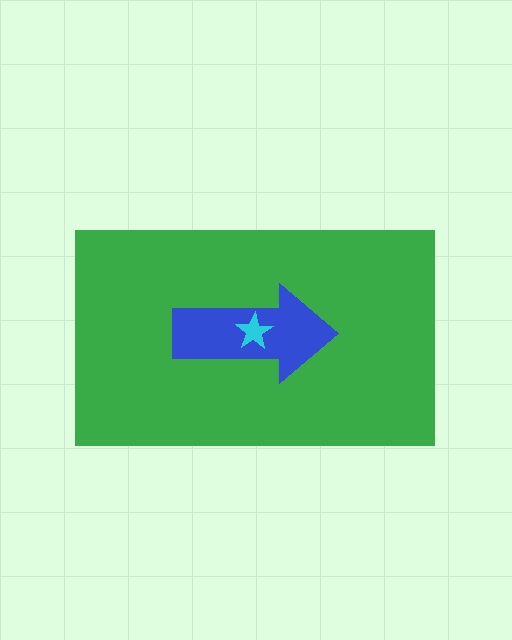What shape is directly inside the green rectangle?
The blue arrow.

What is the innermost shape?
The cyan star.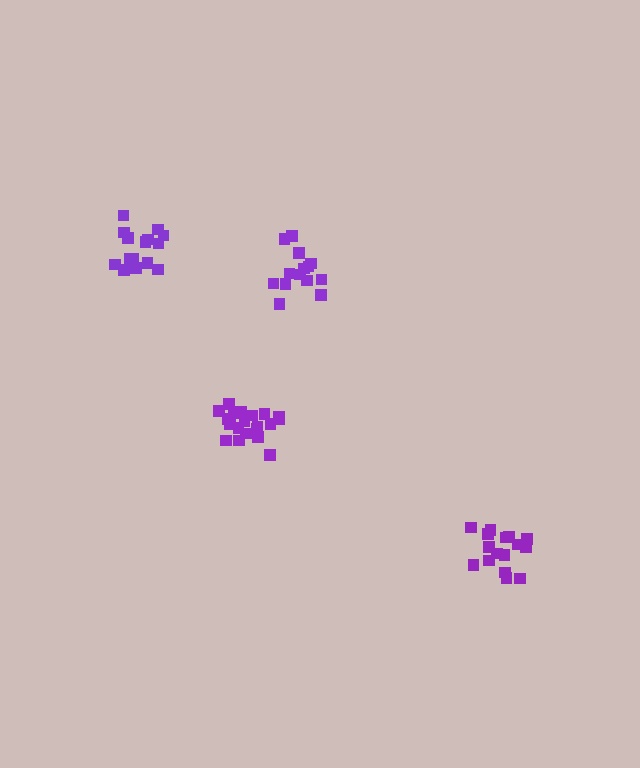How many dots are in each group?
Group 1: 15 dots, Group 2: 14 dots, Group 3: 16 dots, Group 4: 20 dots (65 total).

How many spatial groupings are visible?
There are 4 spatial groupings.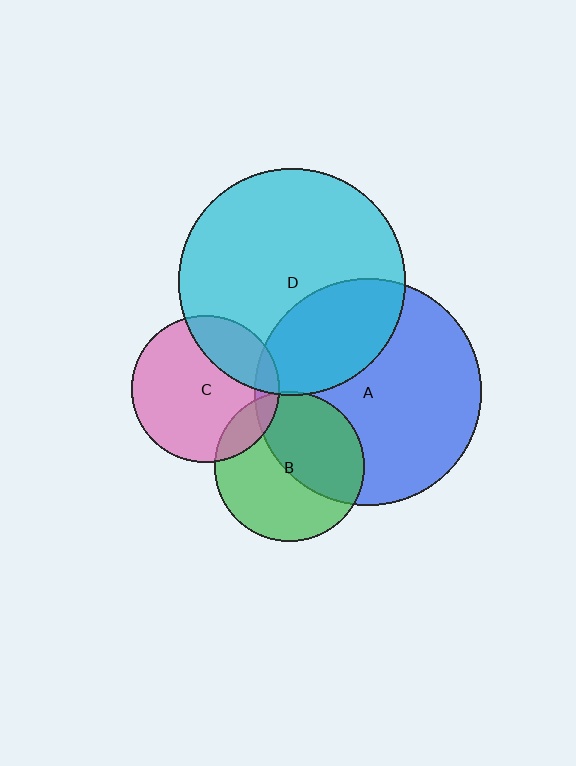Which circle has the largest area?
Circle D (cyan).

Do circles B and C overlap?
Yes.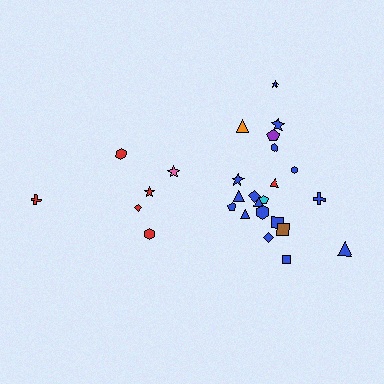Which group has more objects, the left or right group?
The right group.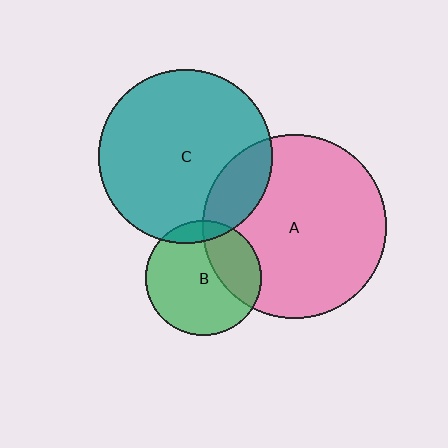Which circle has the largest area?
Circle A (pink).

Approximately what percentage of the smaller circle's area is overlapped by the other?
Approximately 30%.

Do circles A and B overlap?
Yes.